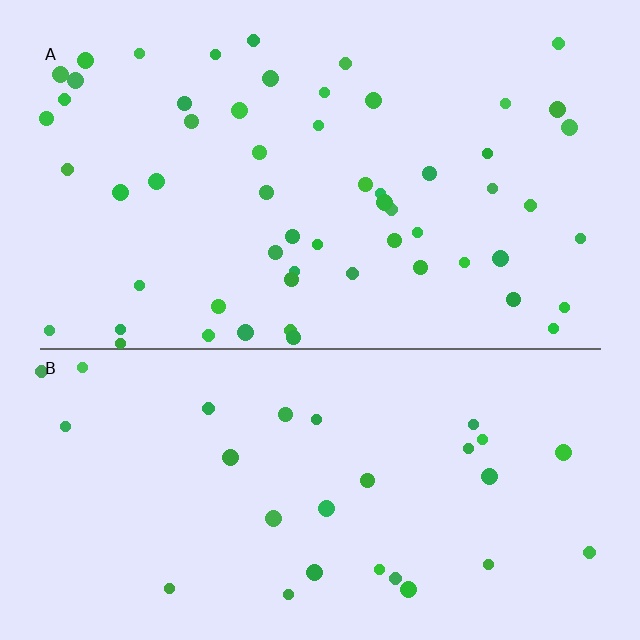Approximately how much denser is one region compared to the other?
Approximately 2.0× — region A over region B.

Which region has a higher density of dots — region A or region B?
A (the top).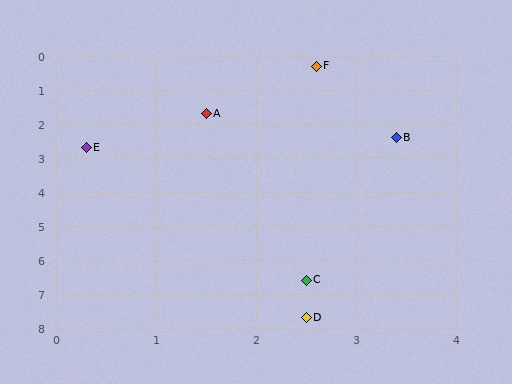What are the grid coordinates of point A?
Point A is at approximately (1.5, 1.7).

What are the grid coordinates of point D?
Point D is at approximately (2.5, 7.7).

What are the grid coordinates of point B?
Point B is at approximately (3.4, 2.4).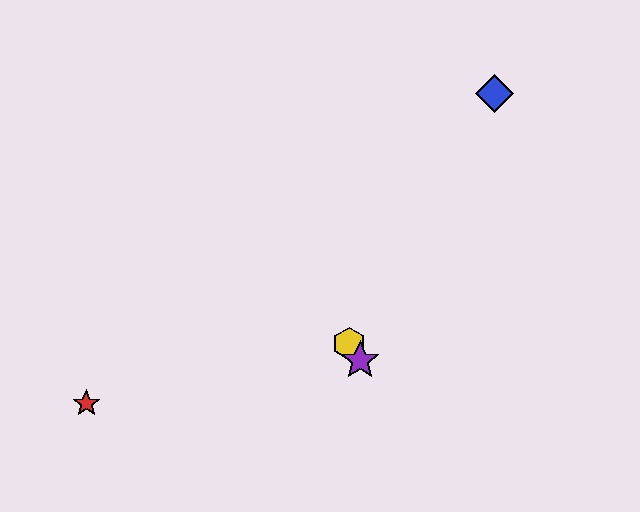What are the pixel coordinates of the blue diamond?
The blue diamond is at (495, 94).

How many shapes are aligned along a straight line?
3 shapes (the green star, the yellow hexagon, the purple star) are aligned along a straight line.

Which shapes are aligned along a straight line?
The green star, the yellow hexagon, the purple star are aligned along a straight line.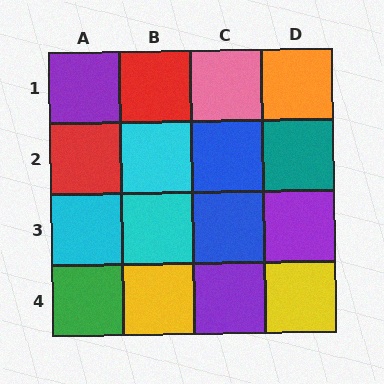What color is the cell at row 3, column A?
Cyan.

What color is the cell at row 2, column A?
Red.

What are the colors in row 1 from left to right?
Purple, red, pink, orange.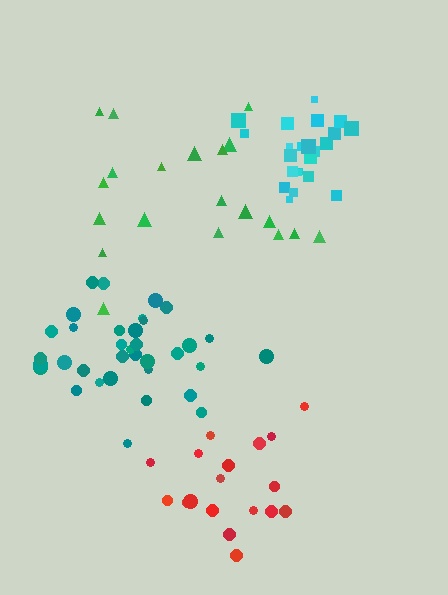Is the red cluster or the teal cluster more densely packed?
Teal.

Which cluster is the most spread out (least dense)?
Green.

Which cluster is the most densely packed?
Cyan.